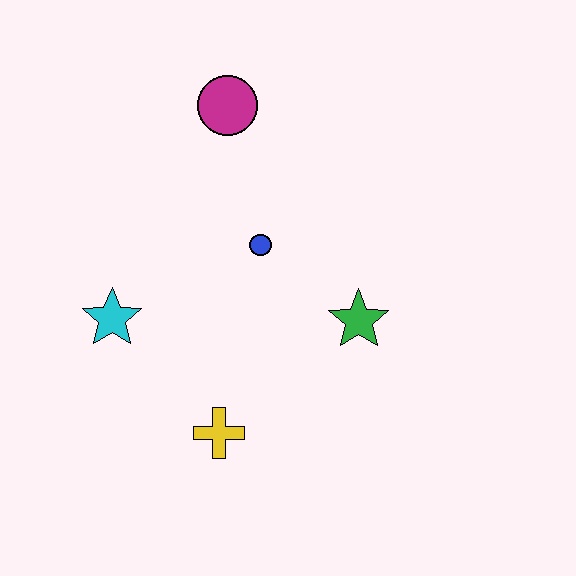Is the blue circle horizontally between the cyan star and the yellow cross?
No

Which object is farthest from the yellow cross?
The magenta circle is farthest from the yellow cross.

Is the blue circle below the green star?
No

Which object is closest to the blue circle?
The green star is closest to the blue circle.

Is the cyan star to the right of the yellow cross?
No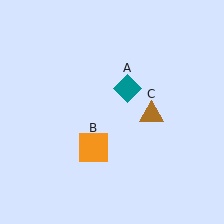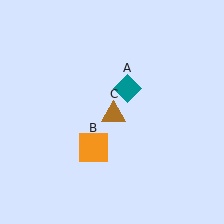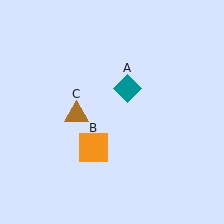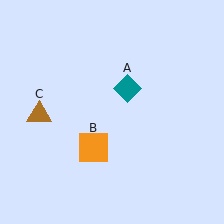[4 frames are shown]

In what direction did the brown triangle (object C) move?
The brown triangle (object C) moved left.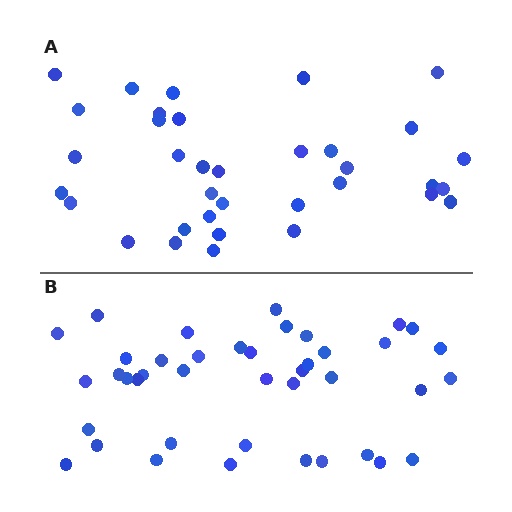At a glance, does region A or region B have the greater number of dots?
Region B (the bottom region) has more dots.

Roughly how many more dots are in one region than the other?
Region B has about 6 more dots than region A.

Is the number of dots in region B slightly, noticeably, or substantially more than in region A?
Region B has only slightly more — the two regions are fairly close. The ratio is roughly 1.2 to 1.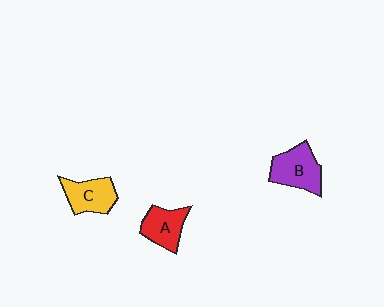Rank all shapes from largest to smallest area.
From largest to smallest: B (purple), C (yellow), A (red).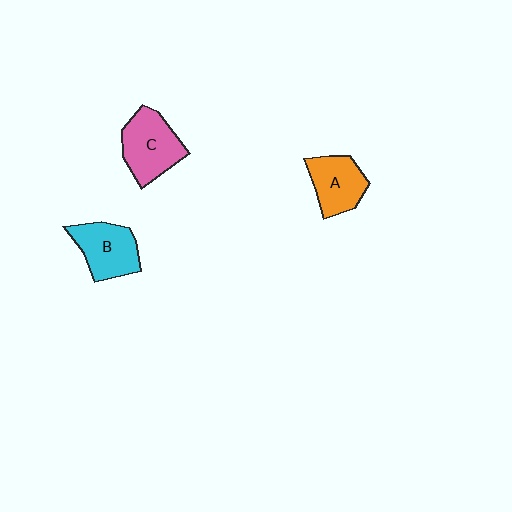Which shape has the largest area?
Shape C (pink).